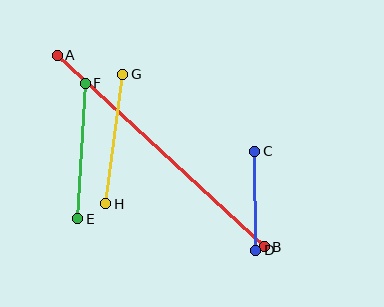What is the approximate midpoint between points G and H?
The midpoint is at approximately (114, 139) pixels.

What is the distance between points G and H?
The distance is approximately 130 pixels.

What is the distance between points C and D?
The distance is approximately 99 pixels.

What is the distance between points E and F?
The distance is approximately 135 pixels.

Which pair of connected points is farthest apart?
Points A and B are farthest apart.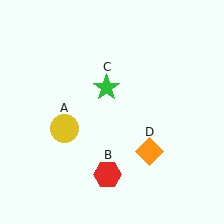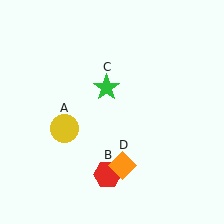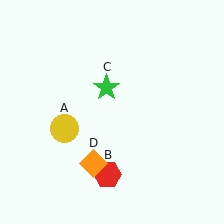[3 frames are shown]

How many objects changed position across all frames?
1 object changed position: orange diamond (object D).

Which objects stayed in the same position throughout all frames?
Yellow circle (object A) and red hexagon (object B) and green star (object C) remained stationary.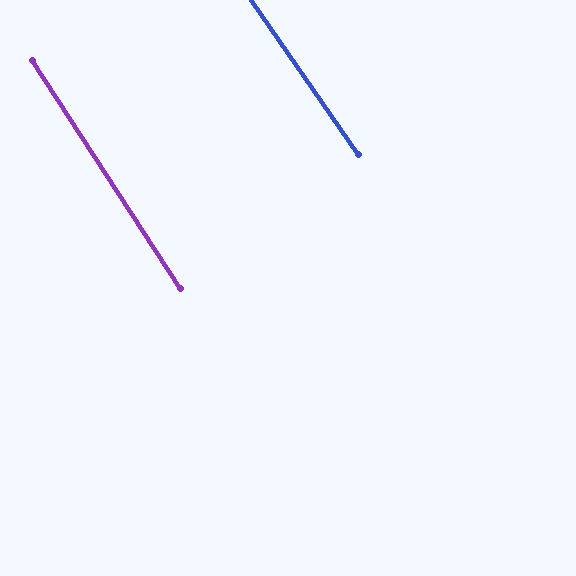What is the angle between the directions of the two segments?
Approximately 1 degree.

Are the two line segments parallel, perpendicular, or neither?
Parallel — their directions differ by only 1.3°.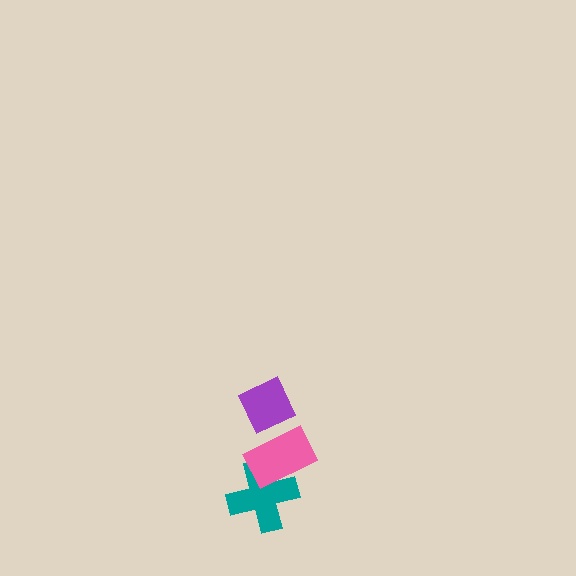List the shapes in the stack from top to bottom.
From top to bottom: the purple diamond, the pink rectangle, the teal cross.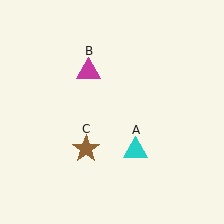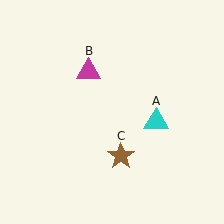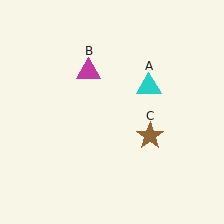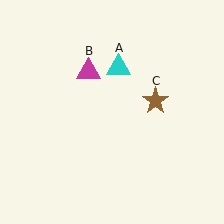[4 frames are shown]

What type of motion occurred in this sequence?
The cyan triangle (object A), brown star (object C) rotated counterclockwise around the center of the scene.